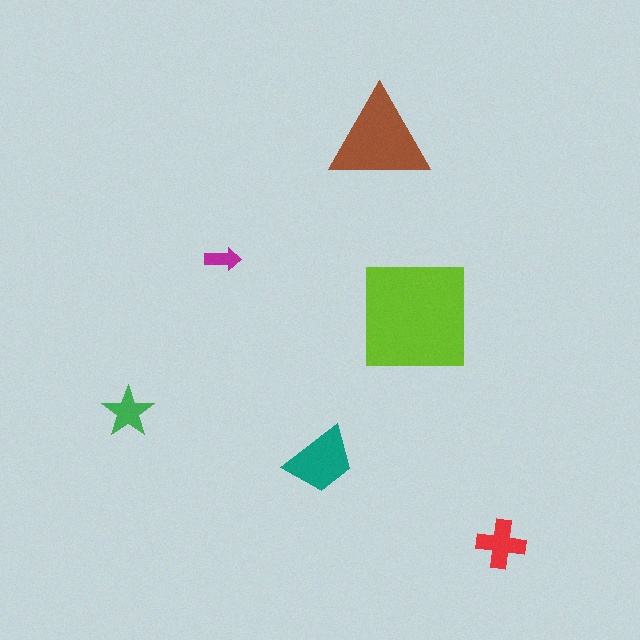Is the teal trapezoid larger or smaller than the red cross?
Larger.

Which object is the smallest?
The magenta arrow.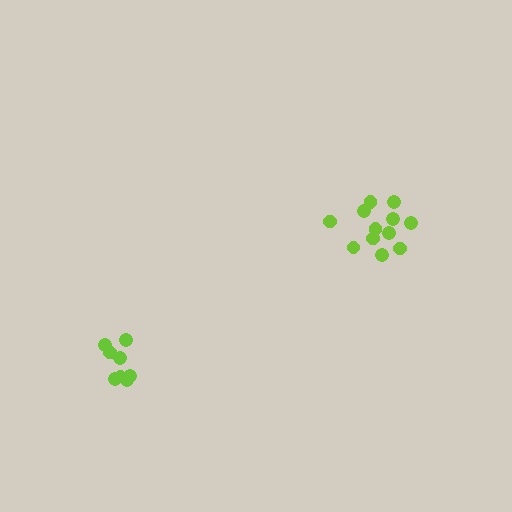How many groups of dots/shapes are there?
There are 2 groups.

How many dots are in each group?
Group 1: 12 dots, Group 2: 8 dots (20 total).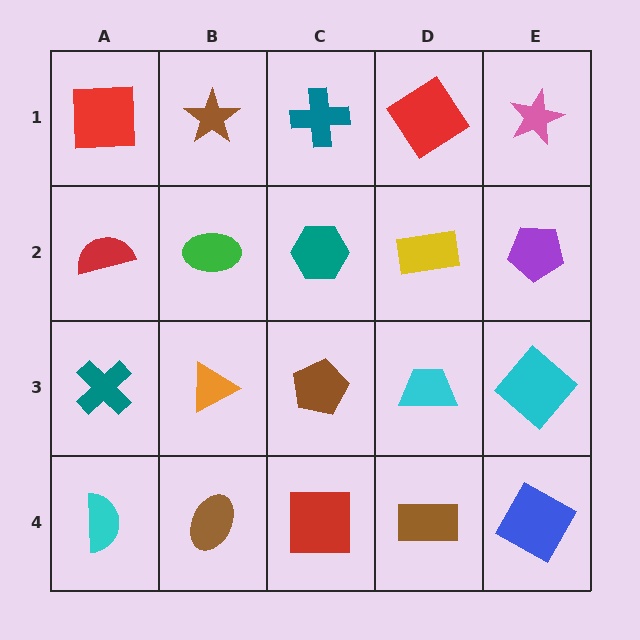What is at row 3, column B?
An orange triangle.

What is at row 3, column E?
A cyan diamond.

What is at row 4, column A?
A cyan semicircle.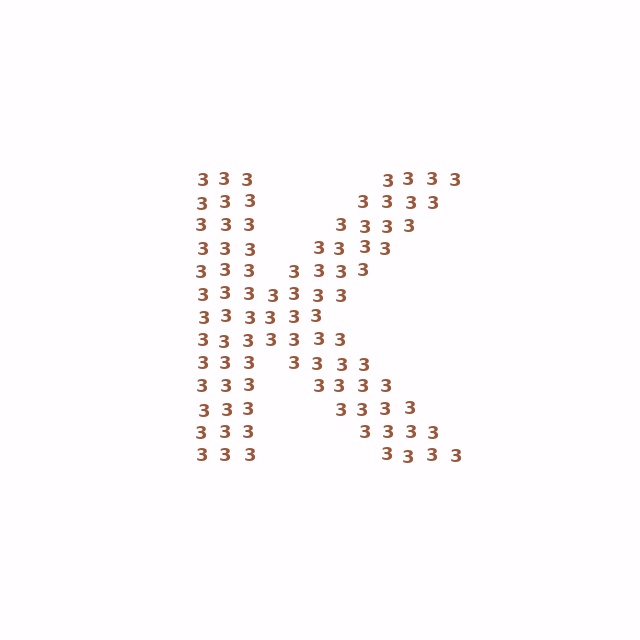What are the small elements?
The small elements are digit 3's.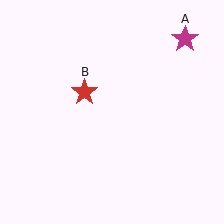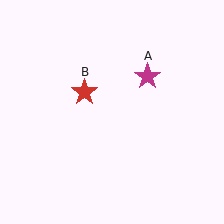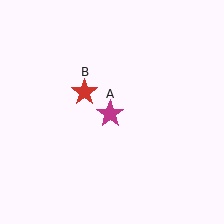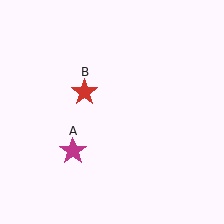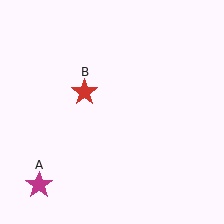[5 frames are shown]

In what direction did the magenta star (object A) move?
The magenta star (object A) moved down and to the left.